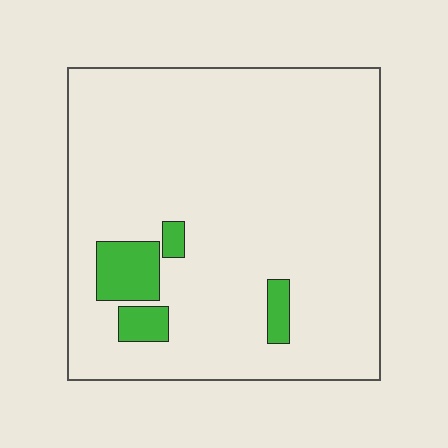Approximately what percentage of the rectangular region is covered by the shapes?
Approximately 10%.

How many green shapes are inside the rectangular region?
4.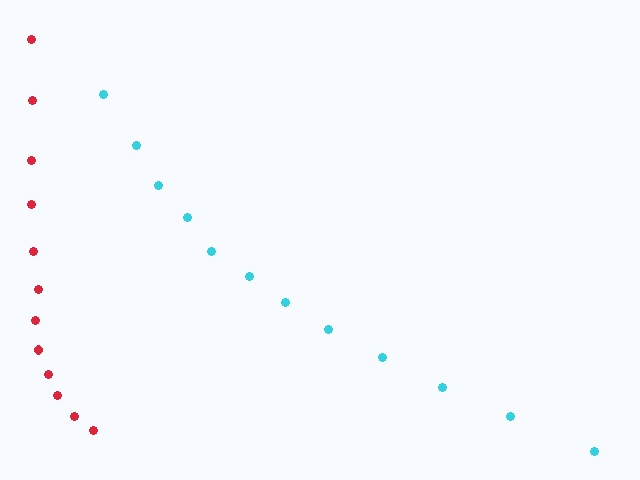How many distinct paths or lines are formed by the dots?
There are 2 distinct paths.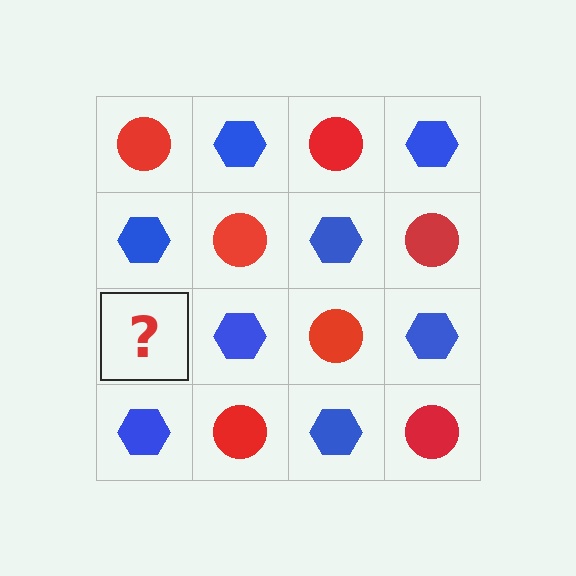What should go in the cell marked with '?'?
The missing cell should contain a red circle.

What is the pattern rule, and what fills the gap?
The rule is that it alternates red circle and blue hexagon in a checkerboard pattern. The gap should be filled with a red circle.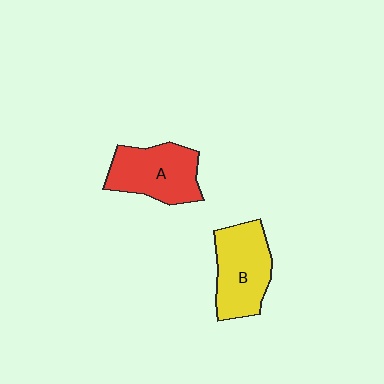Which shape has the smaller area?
Shape A (red).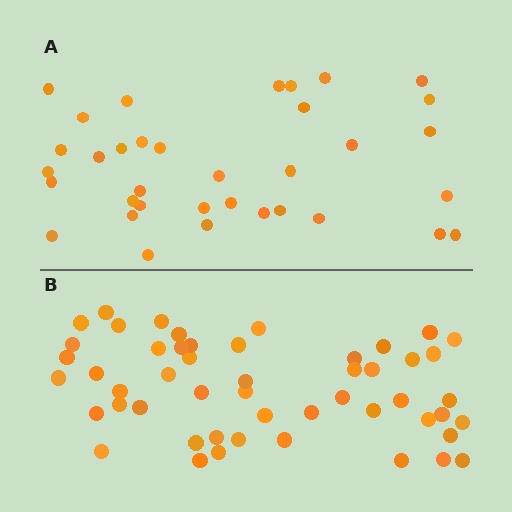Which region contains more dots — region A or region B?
Region B (the bottom region) has more dots.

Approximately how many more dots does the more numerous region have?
Region B has approximately 15 more dots than region A.